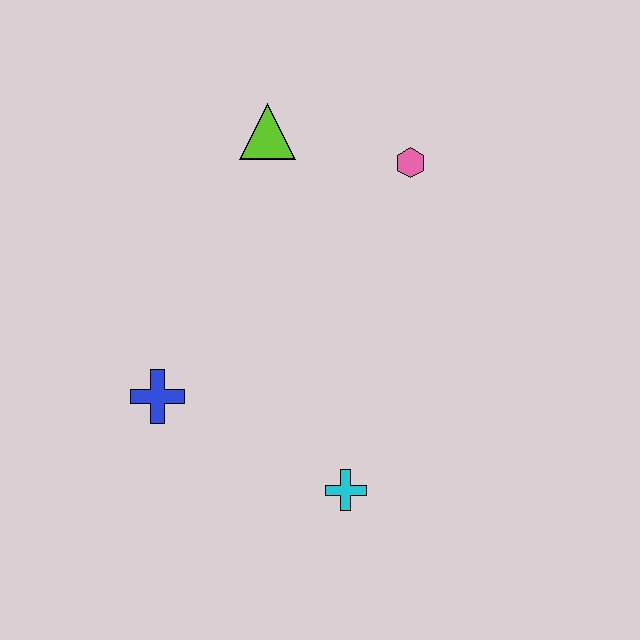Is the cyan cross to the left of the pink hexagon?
Yes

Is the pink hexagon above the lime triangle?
No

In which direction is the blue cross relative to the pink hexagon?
The blue cross is to the left of the pink hexagon.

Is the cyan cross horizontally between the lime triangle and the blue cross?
No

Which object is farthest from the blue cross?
The pink hexagon is farthest from the blue cross.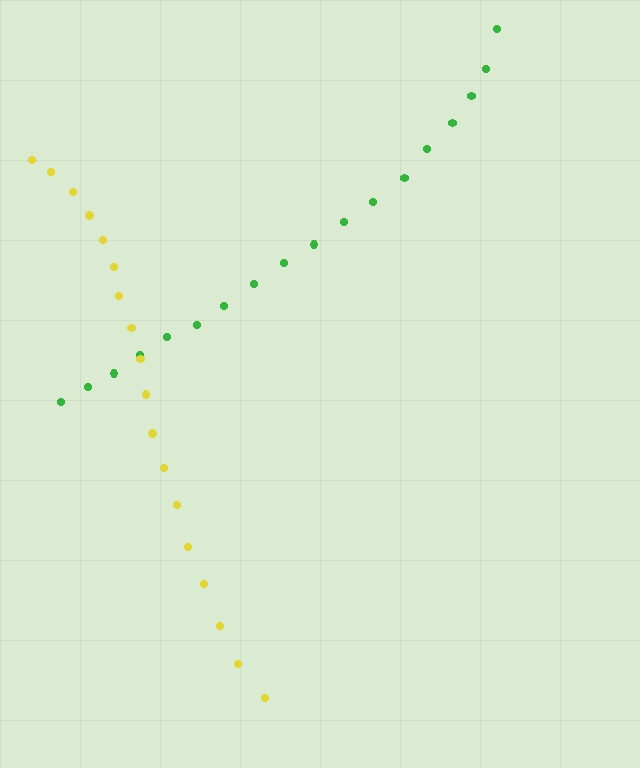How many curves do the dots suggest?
There are 2 distinct paths.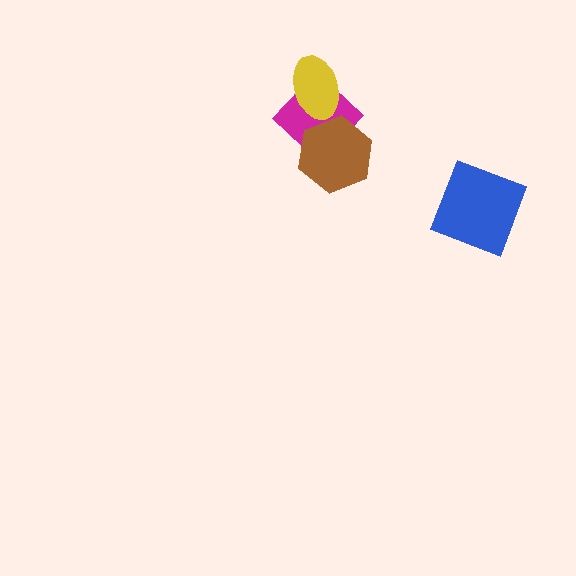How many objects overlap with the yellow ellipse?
1 object overlaps with the yellow ellipse.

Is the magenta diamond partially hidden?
Yes, it is partially covered by another shape.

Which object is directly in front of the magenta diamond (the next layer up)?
The yellow ellipse is directly in front of the magenta diamond.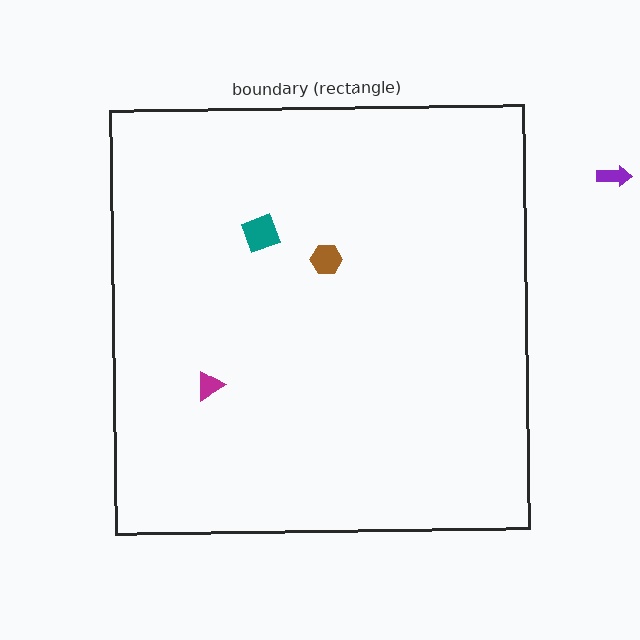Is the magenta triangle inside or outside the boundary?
Inside.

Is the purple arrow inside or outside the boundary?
Outside.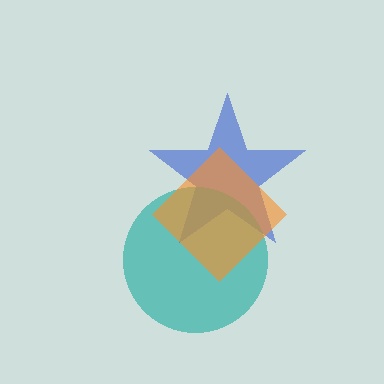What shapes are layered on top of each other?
The layered shapes are: a blue star, a teal circle, an orange diamond.